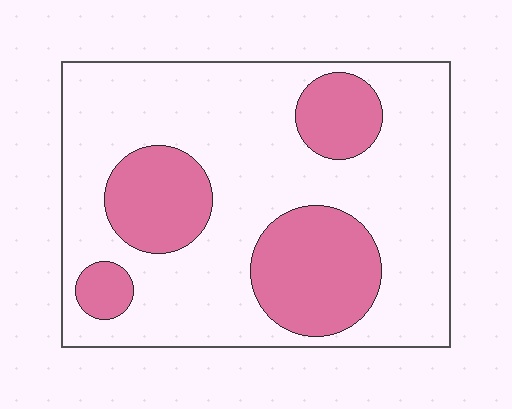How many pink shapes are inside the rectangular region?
4.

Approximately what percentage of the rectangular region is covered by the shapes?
Approximately 30%.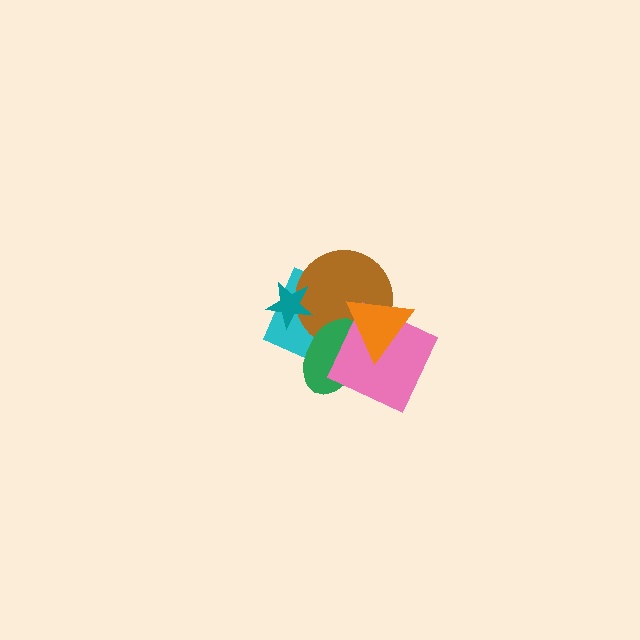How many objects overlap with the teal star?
2 objects overlap with the teal star.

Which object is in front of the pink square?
The orange triangle is in front of the pink square.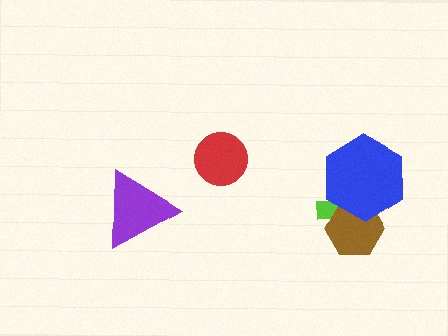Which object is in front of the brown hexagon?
The blue hexagon is in front of the brown hexagon.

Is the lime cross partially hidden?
Yes, it is partially covered by another shape.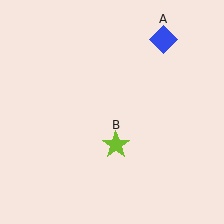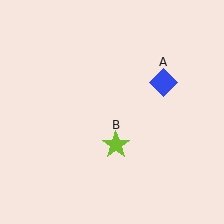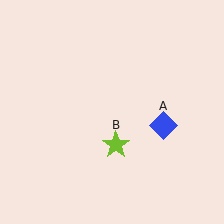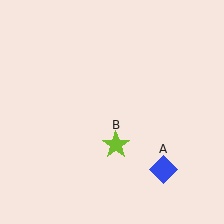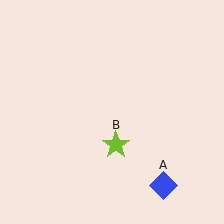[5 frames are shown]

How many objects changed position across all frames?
1 object changed position: blue diamond (object A).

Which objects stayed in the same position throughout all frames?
Lime star (object B) remained stationary.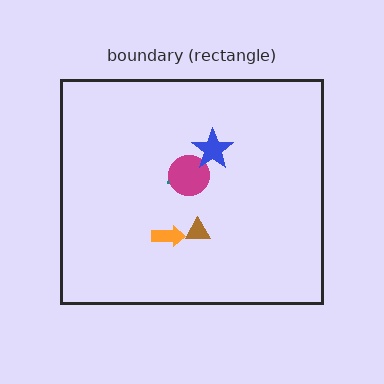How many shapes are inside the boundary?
5 inside, 0 outside.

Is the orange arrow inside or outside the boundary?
Inside.